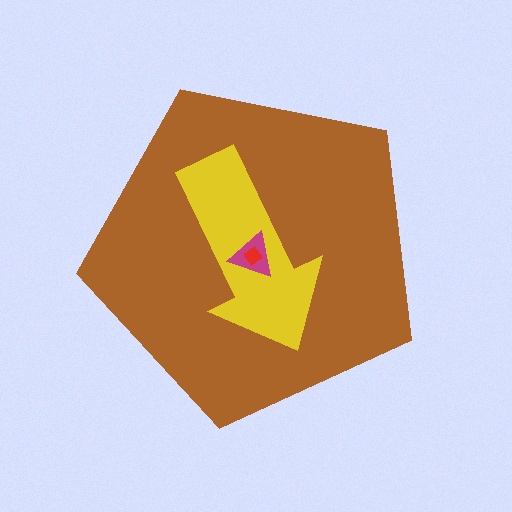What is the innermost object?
The red diamond.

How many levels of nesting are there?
4.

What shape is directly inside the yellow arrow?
The magenta triangle.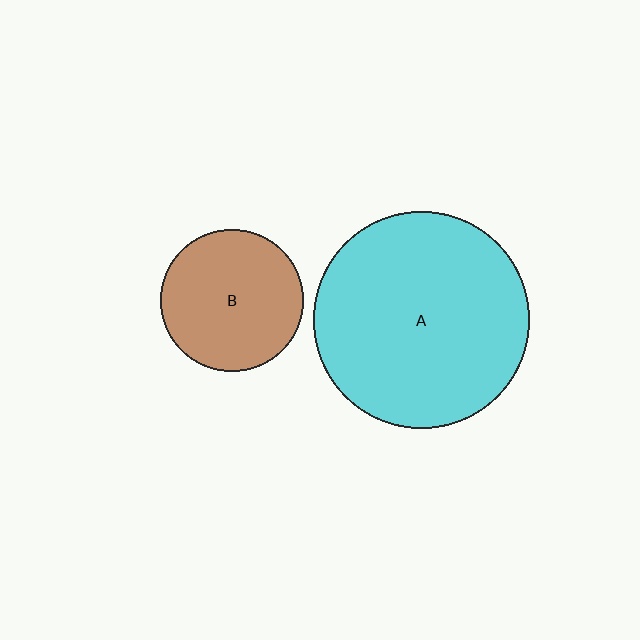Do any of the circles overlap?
No, none of the circles overlap.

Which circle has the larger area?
Circle A (cyan).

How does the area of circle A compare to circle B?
Approximately 2.3 times.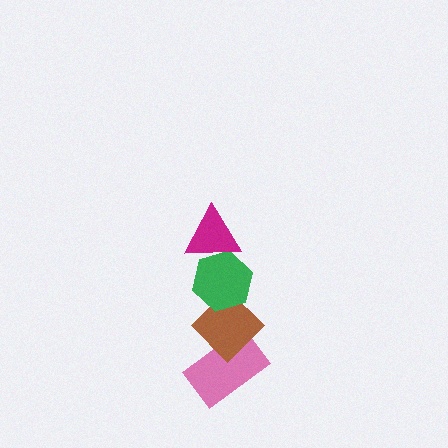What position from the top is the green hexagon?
The green hexagon is 2nd from the top.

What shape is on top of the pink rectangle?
The brown diamond is on top of the pink rectangle.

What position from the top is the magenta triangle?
The magenta triangle is 1st from the top.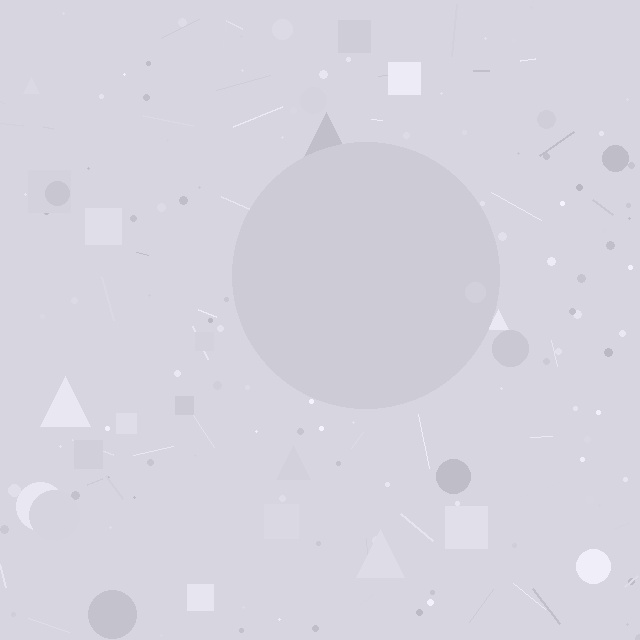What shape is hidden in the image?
A circle is hidden in the image.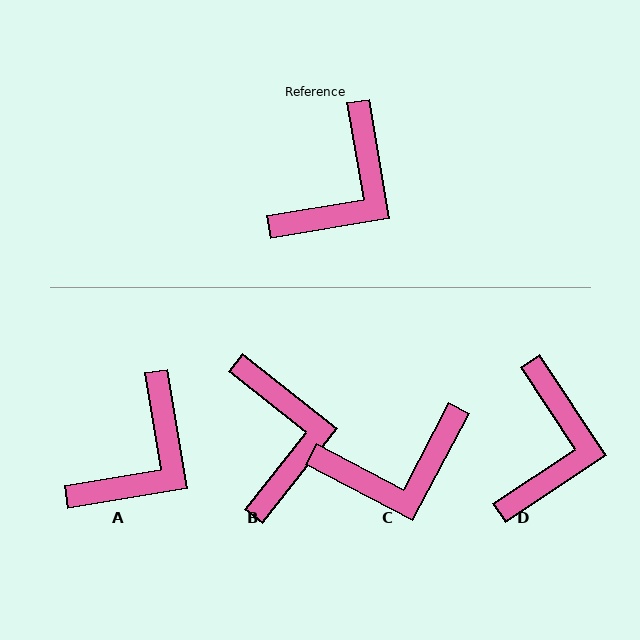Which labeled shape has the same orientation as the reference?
A.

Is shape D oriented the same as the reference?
No, it is off by about 24 degrees.